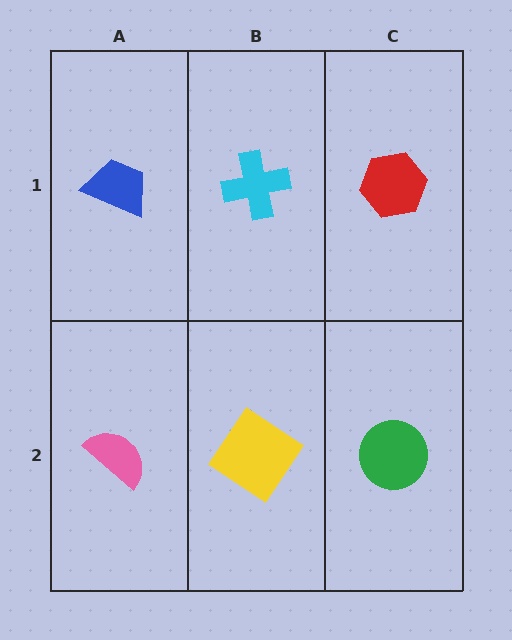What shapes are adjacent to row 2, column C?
A red hexagon (row 1, column C), a yellow diamond (row 2, column B).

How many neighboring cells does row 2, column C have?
2.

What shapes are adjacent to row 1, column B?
A yellow diamond (row 2, column B), a blue trapezoid (row 1, column A), a red hexagon (row 1, column C).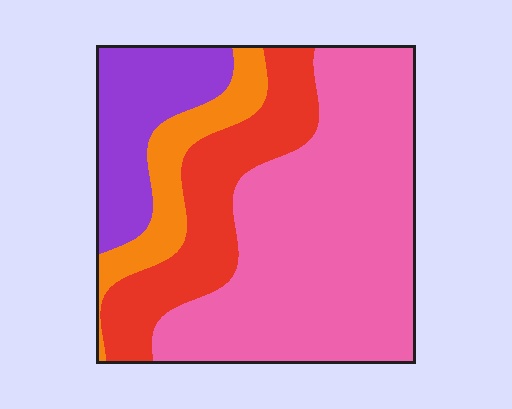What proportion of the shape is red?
Red takes up about one fifth (1/5) of the shape.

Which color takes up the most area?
Pink, at roughly 55%.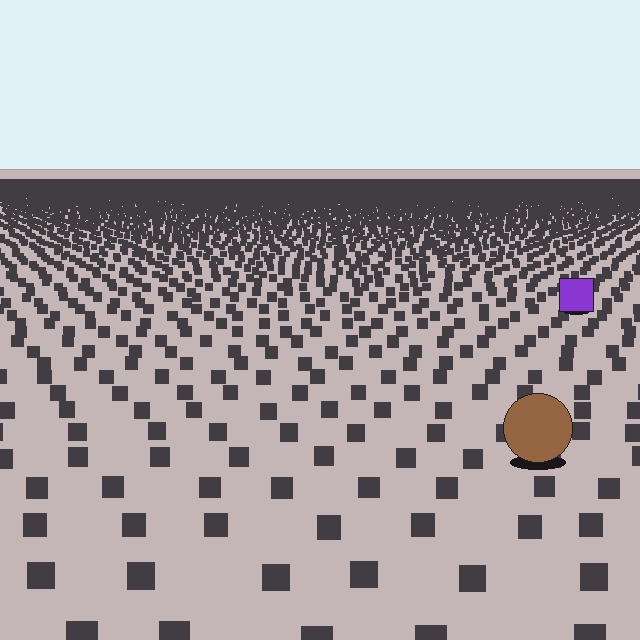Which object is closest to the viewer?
The brown circle is closest. The texture marks near it are larger and more spread out.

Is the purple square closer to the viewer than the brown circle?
No. The brown circle is closer — you can tell from the texture gradient: the ground texture is coarser near it.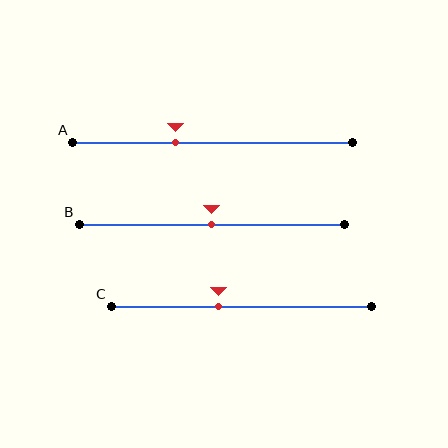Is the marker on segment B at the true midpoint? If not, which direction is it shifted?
Yes, the marker on segment B is at the true midpoint.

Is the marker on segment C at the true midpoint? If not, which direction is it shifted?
No, the marker on segment C is shifted to the left by about 9% of the segment length.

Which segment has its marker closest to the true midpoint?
Segment B has its marker closest to the true midpoint.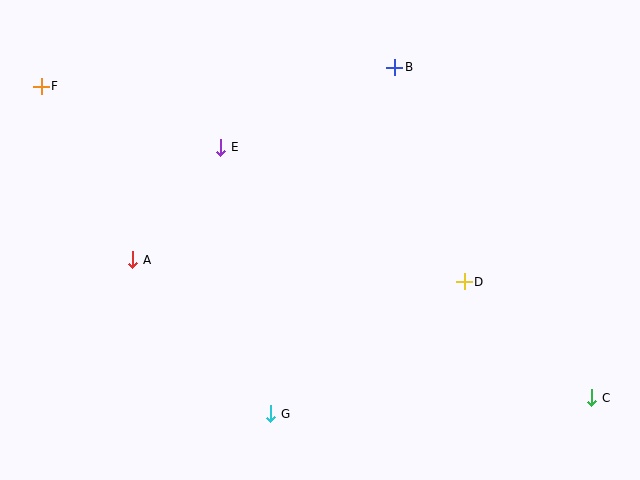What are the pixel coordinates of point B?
Point B is at (395, 67).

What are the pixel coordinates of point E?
Point E is at (220, 147).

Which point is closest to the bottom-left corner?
Point A is closest to the bottom-left corner.